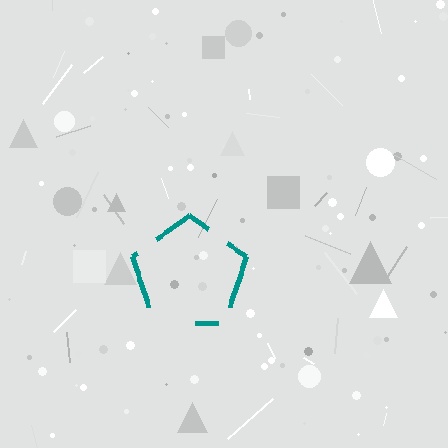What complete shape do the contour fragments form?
The contour fragments form a pentagon.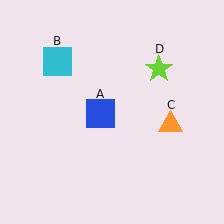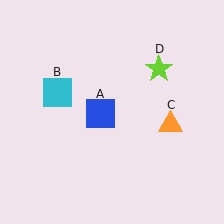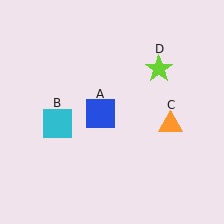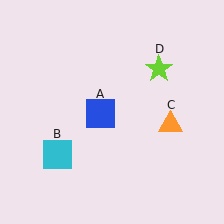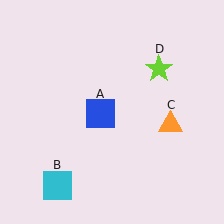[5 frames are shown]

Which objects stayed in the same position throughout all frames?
Blue square (object A) and orange triangle (object C) and lime star (object D) remained stationary.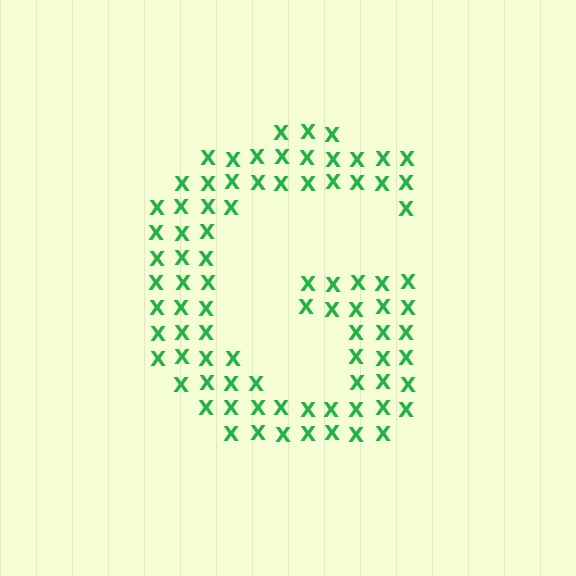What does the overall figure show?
The overall figure shows the letter G.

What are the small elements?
The small elements are letter X's.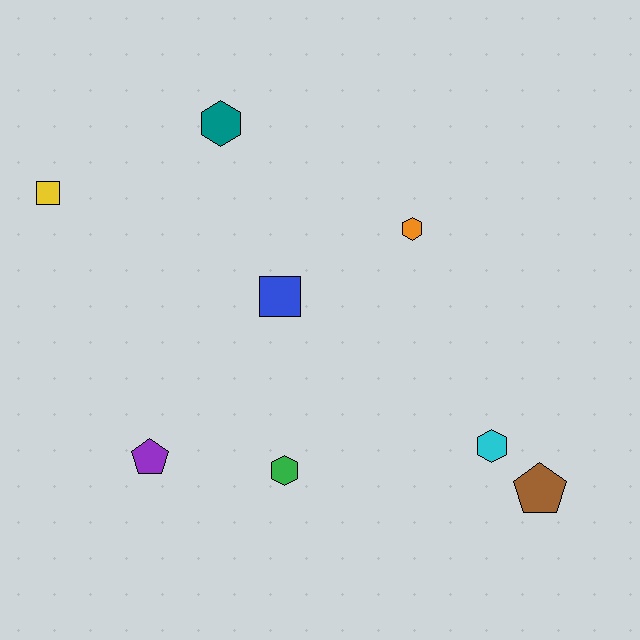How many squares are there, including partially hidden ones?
There are 2 squares.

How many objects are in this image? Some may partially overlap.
There are 8 objects.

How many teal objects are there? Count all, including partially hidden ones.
There is 1 teal object.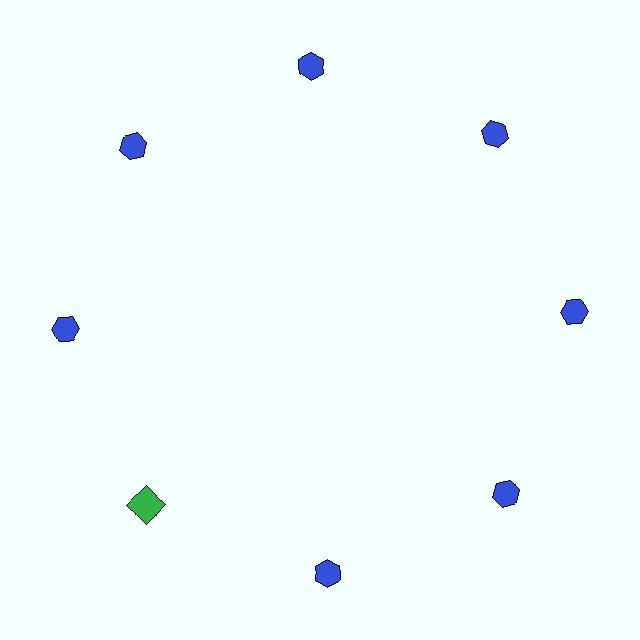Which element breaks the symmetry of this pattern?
The green square at roughly the 8 o'clock position breaks the symmetry. All other shapes are blue hexagons.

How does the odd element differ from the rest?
It differs in both color (green instead of blue) and shape (square instead of hexagon).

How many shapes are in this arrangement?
There are 8 shapes arranged in a ring pattern.